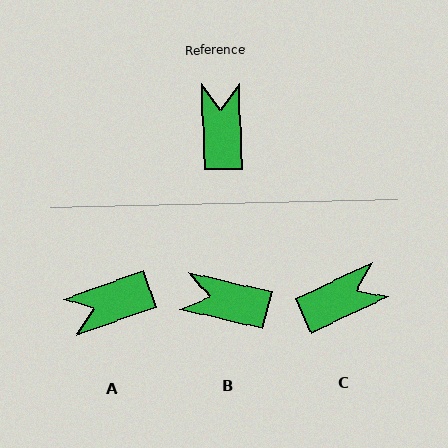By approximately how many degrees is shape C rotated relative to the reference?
Approximately 66 degrees clockwise.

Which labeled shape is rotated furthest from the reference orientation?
A, about 108 degrees away.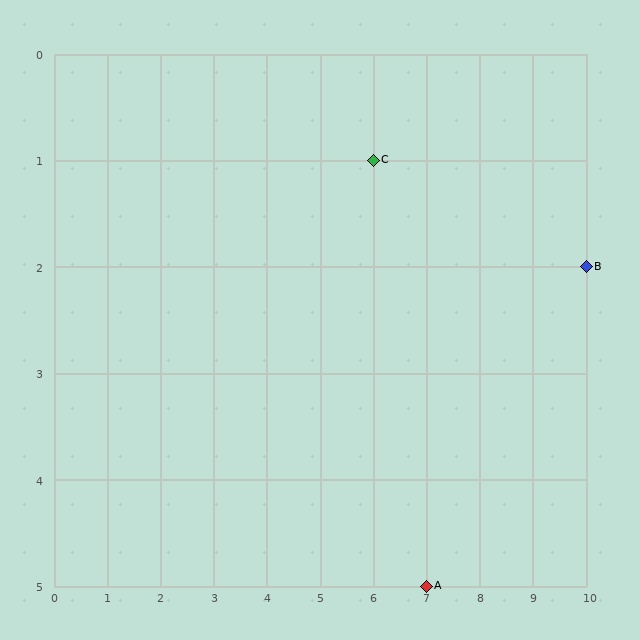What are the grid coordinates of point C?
Point C is at grid coordinates (6, 1).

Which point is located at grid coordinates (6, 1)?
Point C is at (6, 1).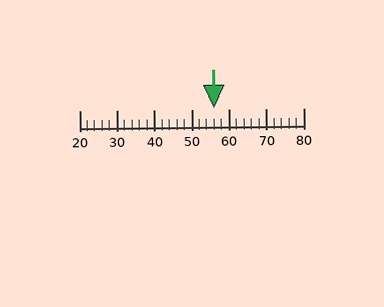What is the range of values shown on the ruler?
The ruler shows values from 20 to 80.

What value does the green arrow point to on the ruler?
The green arrow points to approximately 56.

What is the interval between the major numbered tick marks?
The major tick marks are spaced 10 units apart.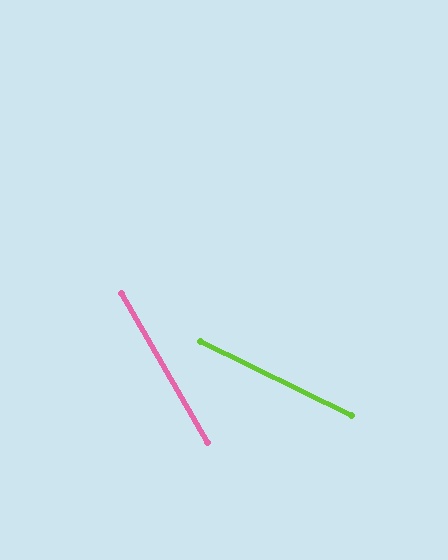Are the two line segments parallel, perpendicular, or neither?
Neither parallel nor perpendicular — they differ by about 34°.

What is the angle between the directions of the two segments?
Approximately 34 degrees.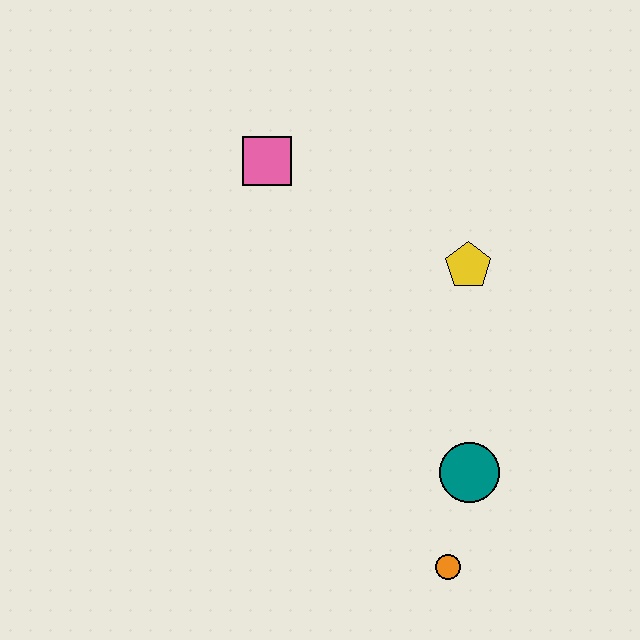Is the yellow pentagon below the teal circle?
No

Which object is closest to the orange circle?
The teal circle is closest to the orange circle.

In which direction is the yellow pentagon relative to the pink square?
The yellow pentagon is to the right of the pink square.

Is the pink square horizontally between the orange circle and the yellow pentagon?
No